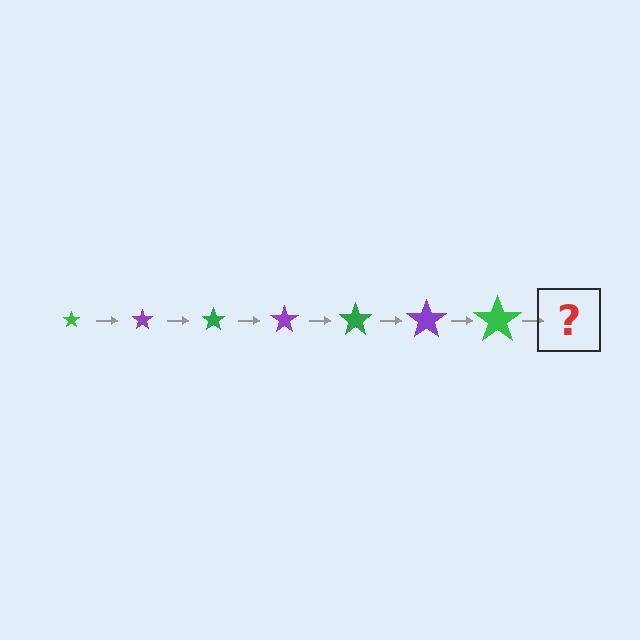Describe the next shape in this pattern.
It should be a purple star, larger than the previous one.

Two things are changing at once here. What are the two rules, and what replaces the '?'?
The two rules are that the star grows larger each step and the color cycles through green and purple. The '?' should be a purple star, larger than the previous one.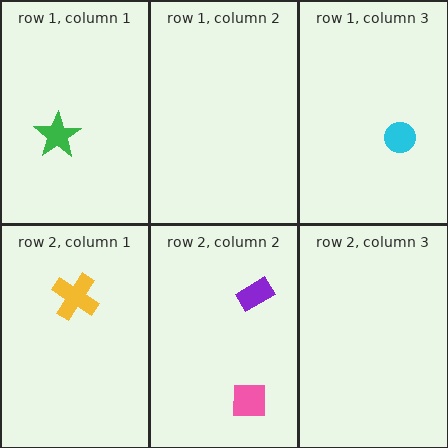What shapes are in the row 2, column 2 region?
The pink square, the purple rectangle.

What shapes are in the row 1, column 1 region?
The green star.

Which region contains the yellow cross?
The row 2, column 1 region.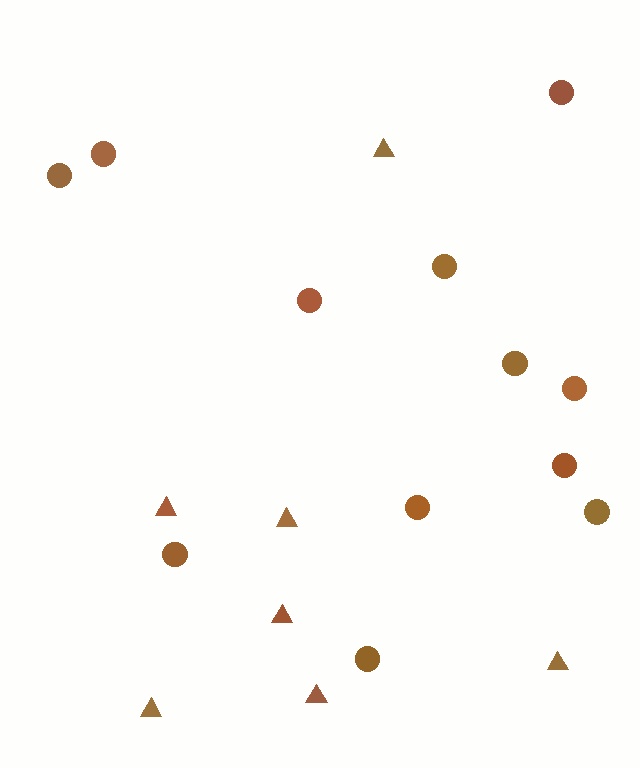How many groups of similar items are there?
There are 2 groups: one group of circles (12) and one group of triangles (7).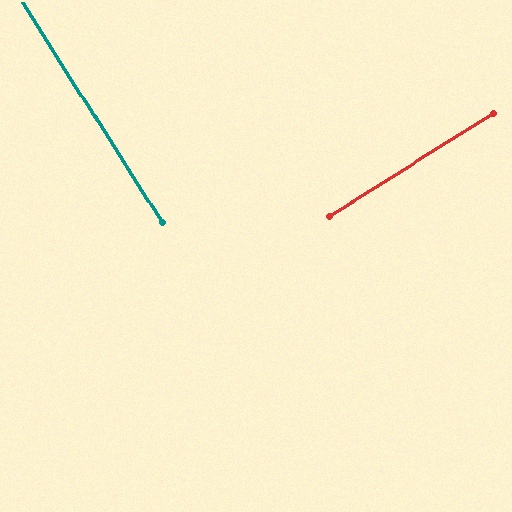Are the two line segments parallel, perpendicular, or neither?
Perpendicular — they meet at approximately 90°.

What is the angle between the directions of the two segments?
Approximately 90 degrees.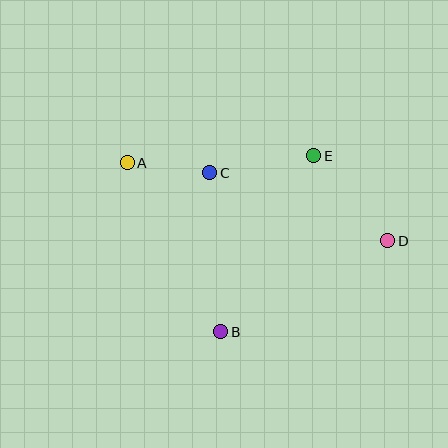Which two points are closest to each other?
Points A and C are closest to each other.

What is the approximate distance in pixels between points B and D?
The distance between B and D is approximately 190 pixels.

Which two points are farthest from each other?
Points A and D are farthest from each other.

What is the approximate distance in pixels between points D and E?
The distance between D and E is approximately 113 pixels.